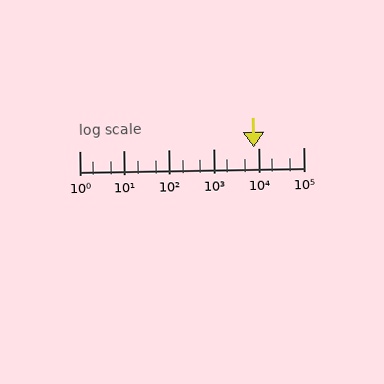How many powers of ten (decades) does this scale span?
The scale spans 5 decades, from 1 to 100000.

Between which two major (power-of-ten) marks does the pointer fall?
The pointer is between 1000 and 10000.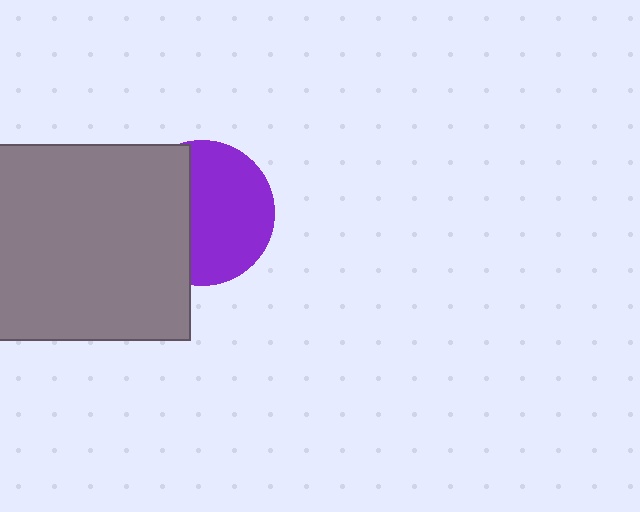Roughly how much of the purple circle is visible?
About half of it is visible (roughly 59%).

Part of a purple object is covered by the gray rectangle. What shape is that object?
It is a circle.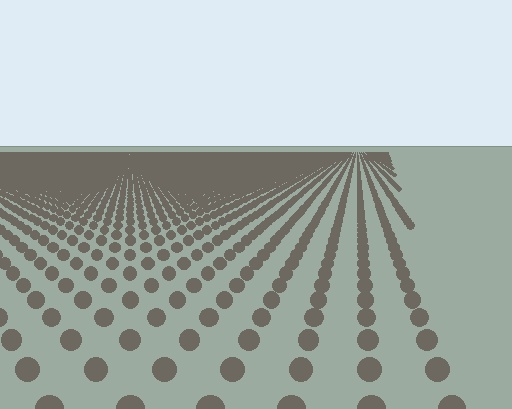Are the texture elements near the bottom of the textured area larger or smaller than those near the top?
Larger. Near the bottom, elements are closer to the viewer and appear at a bigger on-screen size.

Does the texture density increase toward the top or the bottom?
Density increases toward the top.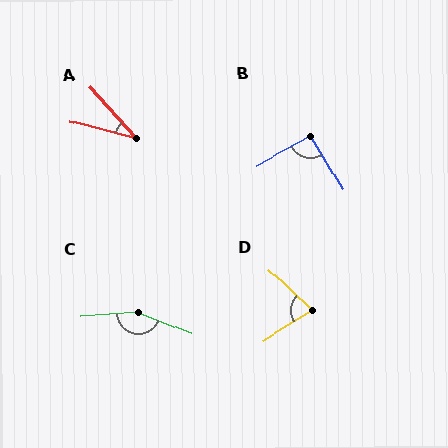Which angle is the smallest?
A, at approximately 33 degrees.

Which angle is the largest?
C, at approximately 154 degrees.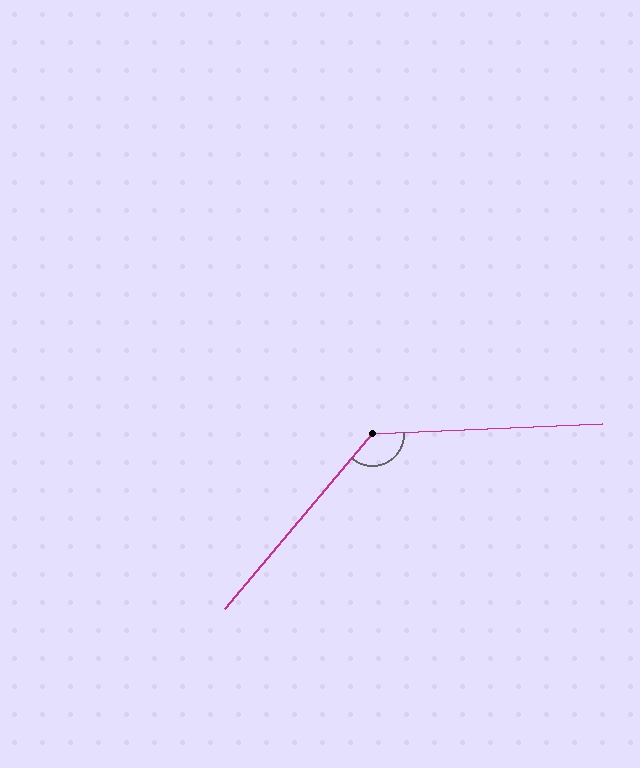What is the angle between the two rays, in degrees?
Approximately 133 degrees.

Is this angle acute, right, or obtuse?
It is obtuse.